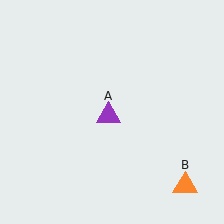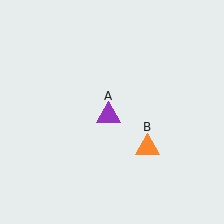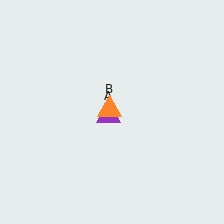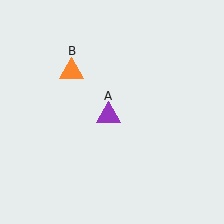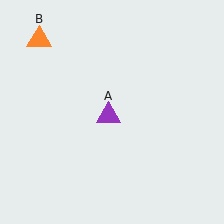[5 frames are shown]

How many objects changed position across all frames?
1 object changed position: orange triangle (object B).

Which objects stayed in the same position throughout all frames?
Purple triangle (object A) remained stationary.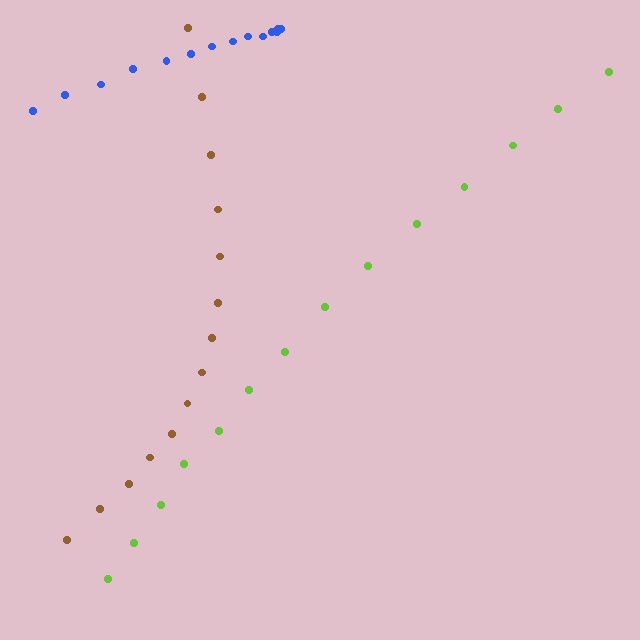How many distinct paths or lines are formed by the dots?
There are 3 distinct paths.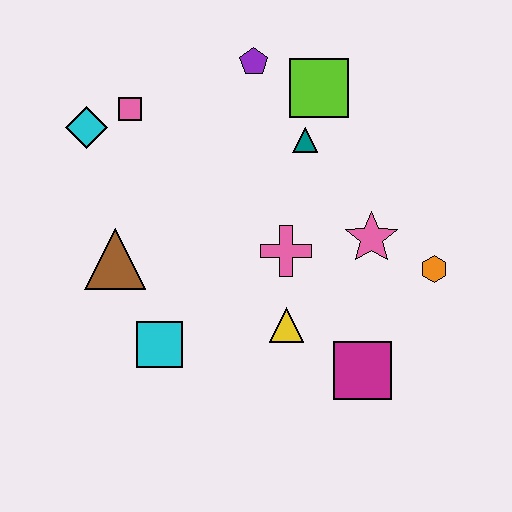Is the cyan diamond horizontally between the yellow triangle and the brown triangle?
No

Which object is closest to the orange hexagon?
The pink star is closest to the orange hexagon.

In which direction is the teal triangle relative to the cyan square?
The teal triangle is above the cyan square.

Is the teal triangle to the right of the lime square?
No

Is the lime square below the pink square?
No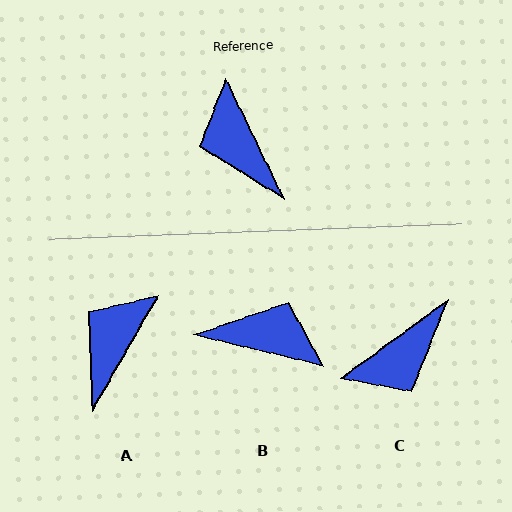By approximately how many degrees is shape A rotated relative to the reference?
Approximately 55 degrees clockwise.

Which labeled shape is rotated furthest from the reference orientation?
B, about 129 degrees away.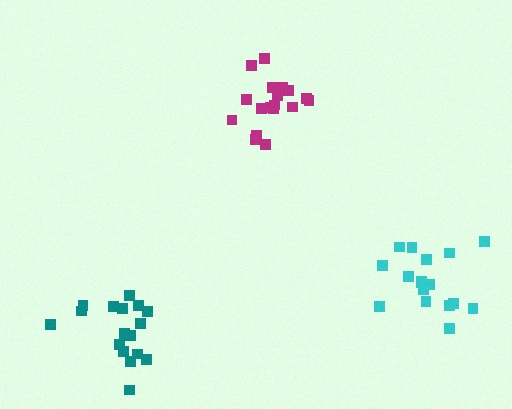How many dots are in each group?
Group 1: 18 dots, Group 2: 17 dots, Group 3: 17 dots (52 total).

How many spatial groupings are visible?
There are 3 spatial groupings.